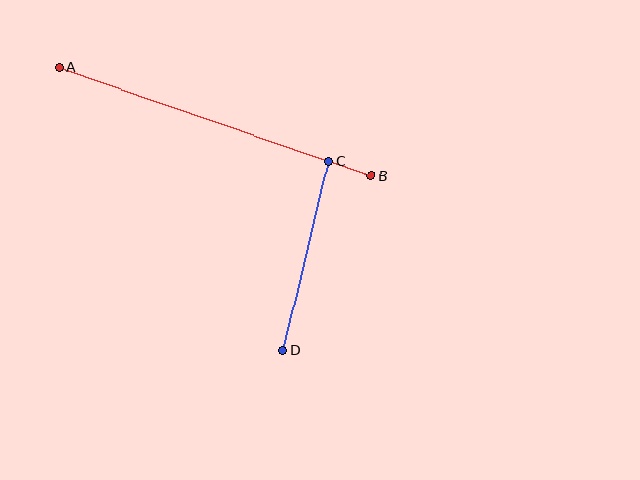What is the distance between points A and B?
The distance is approximately 330 pixels.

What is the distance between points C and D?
The distance is approximately 194 pixels.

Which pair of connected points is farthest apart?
Points A and B are farthest apart.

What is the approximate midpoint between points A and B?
The midpoint is at approximately (215, 122) pixels.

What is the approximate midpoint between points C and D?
The midpoint is at approximately (306, 256) pixels.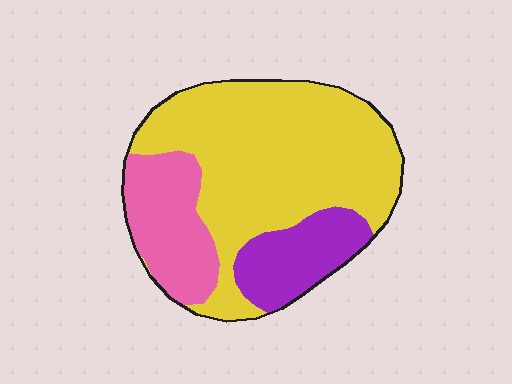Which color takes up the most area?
Yellow, at roughly 65%.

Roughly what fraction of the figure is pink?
Pink takes up about one fifth (1/5) of the figure.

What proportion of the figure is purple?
Purple takes up about one sixth (1/6) of the figure.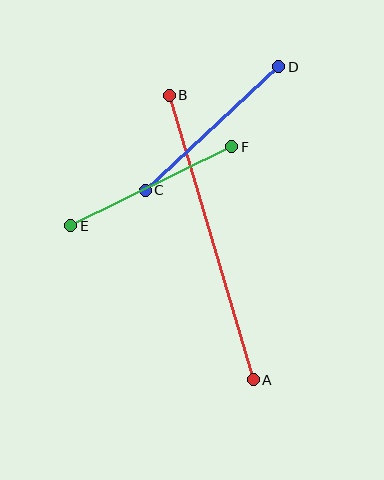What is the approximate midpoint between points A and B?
The midpoint is at approximately (211, 238) pixels.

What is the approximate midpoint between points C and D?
The midpoint is at approximately (212, 129) pixels.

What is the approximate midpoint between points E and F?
The midpoint is at approximately (151, 186) pixels.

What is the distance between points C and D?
The distance is approximately 182 pixels.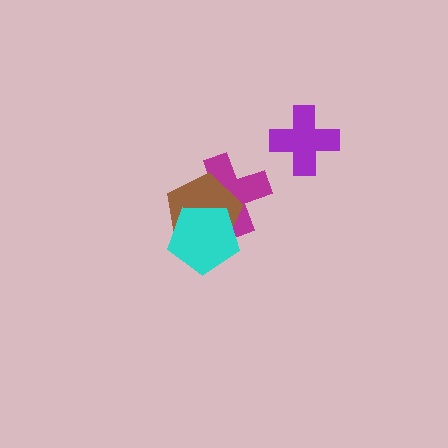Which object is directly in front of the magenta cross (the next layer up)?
The brown pentagon is directly in front of the magenta cross.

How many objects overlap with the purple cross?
0 objects overlap with the purple cross.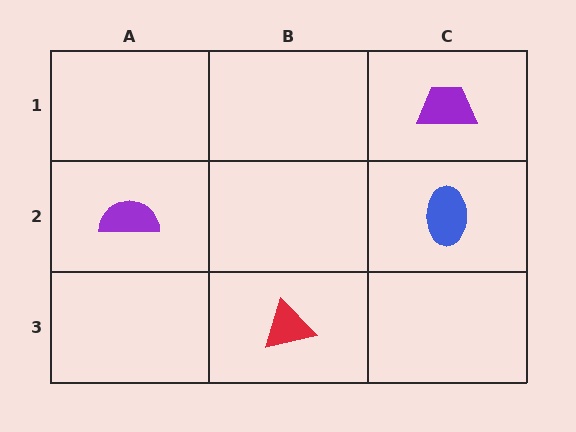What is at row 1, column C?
A purple trapezoid.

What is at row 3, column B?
A red triangle.